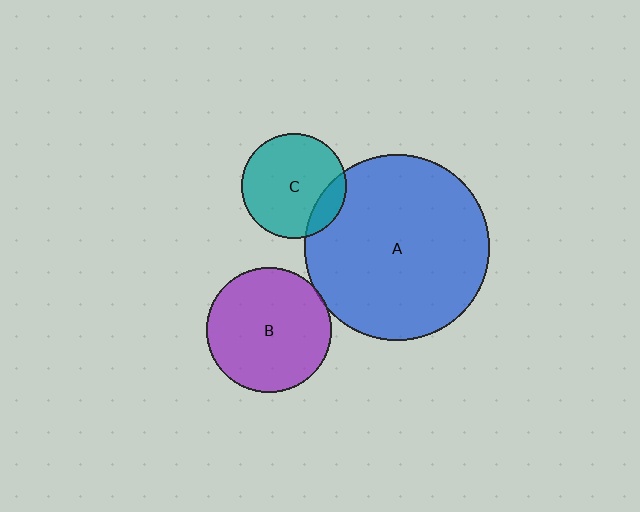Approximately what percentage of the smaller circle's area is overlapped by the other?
Approximately 15%.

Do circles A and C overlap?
Yes.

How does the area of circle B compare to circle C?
Approximately 1.4 times.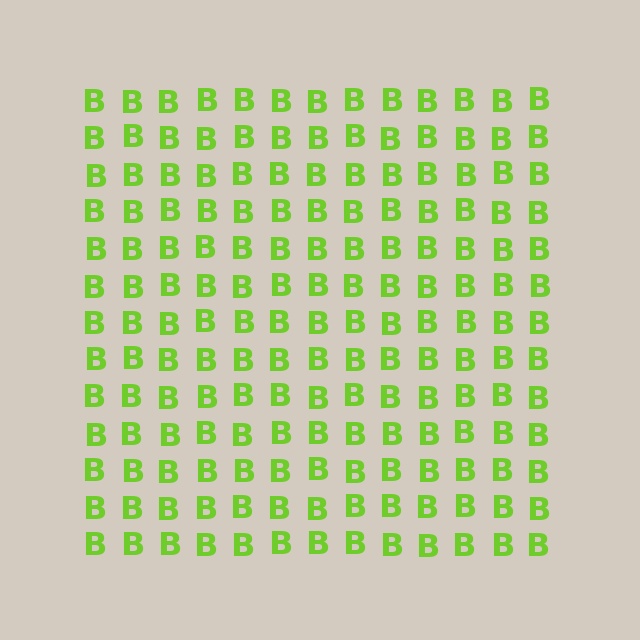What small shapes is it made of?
It is made of small letter B's.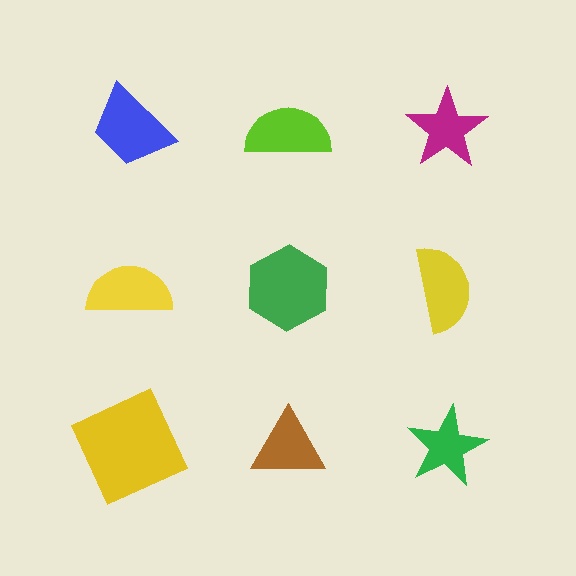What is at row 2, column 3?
A yellow semicircle.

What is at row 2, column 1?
A yellow semicircle.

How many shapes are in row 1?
3 shapes.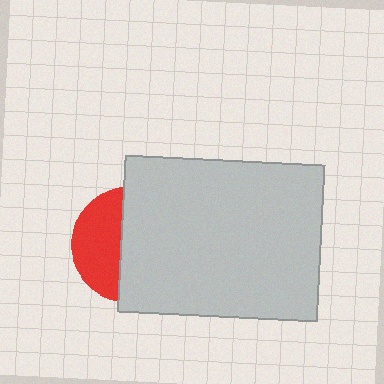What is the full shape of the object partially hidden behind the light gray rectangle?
The partially hidden object is a red circle.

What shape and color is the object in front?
The object in front is a light gray rectangle.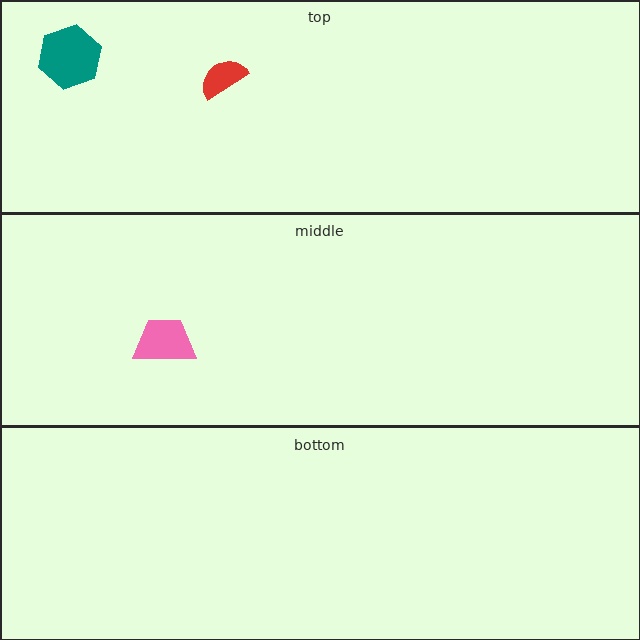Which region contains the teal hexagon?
The top region.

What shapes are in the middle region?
The pink trapezoid.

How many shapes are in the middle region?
1.